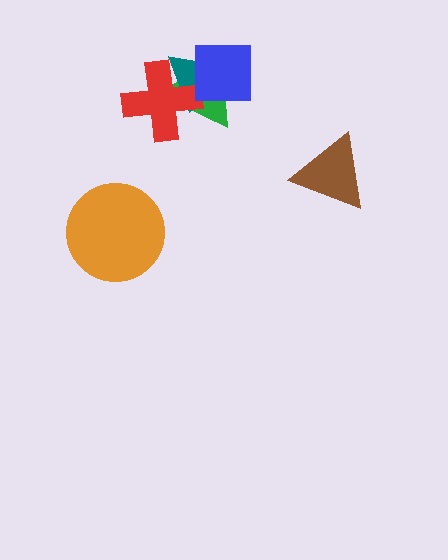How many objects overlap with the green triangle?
3 objects overlap with the green triangle.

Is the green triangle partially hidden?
Yes, it is partially covered by another shape.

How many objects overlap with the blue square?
2 objects overlap with the blue square.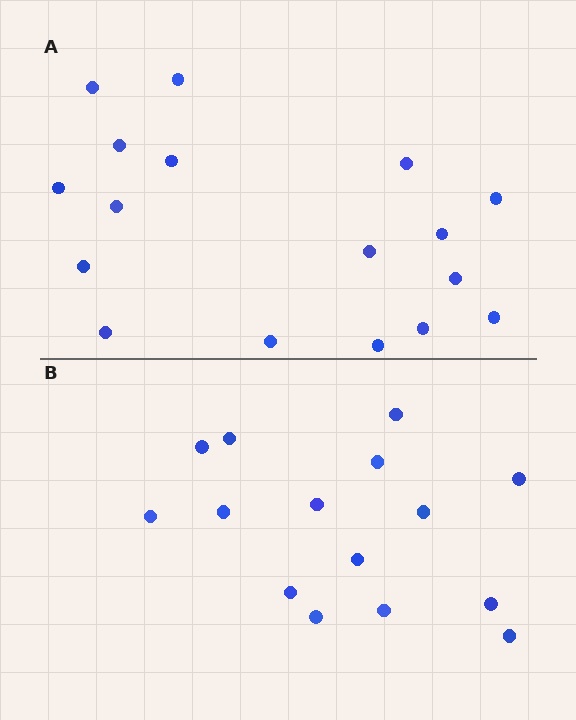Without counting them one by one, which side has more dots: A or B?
Region A (the top region) has more dots.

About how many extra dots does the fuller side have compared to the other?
Region A has just a few more — roughly 2 or 3 more dots than region B.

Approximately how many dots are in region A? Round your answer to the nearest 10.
About 20 dots. (The exact count is 17, which rounds to 20.)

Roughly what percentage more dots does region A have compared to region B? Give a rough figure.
About 15% more.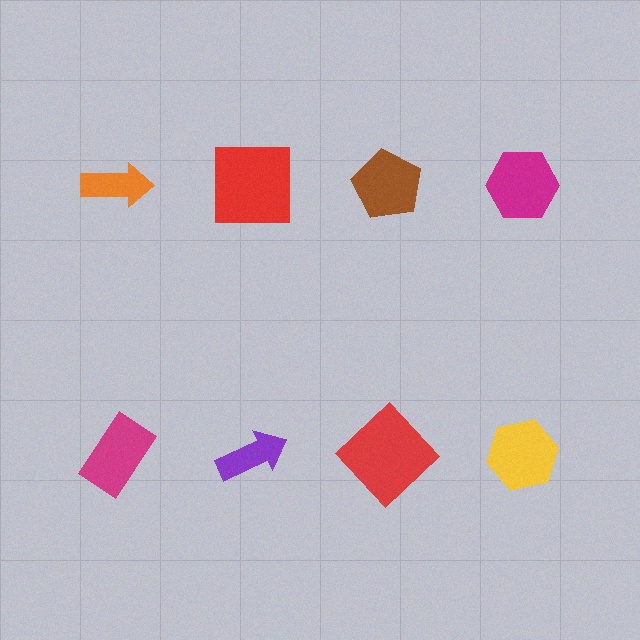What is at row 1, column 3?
A brown pentagon.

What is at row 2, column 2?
A purple arrow.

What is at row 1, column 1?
An orange arrow.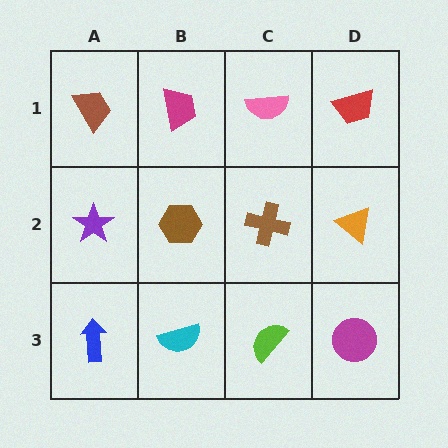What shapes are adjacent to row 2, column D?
A red trapezoid (row 1, column D), a magenta circle (row 3, column D), a brown cross (row 2, column C).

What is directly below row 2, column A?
A blue arrow.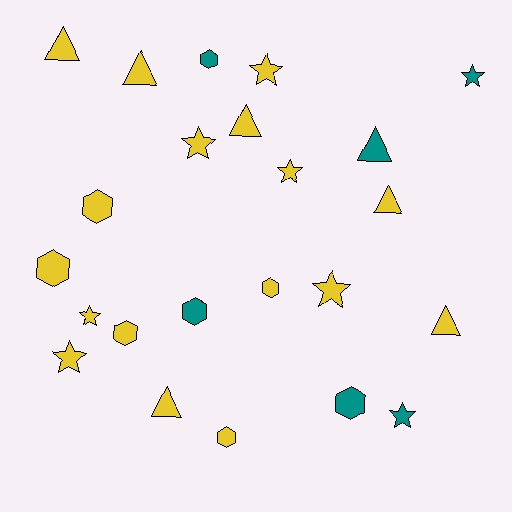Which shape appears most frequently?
Hexagon, with 8 objects.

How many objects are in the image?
There are 23 objects.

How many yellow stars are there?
There are 6 yellow stars.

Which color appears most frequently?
Yellow, with 17 objects.